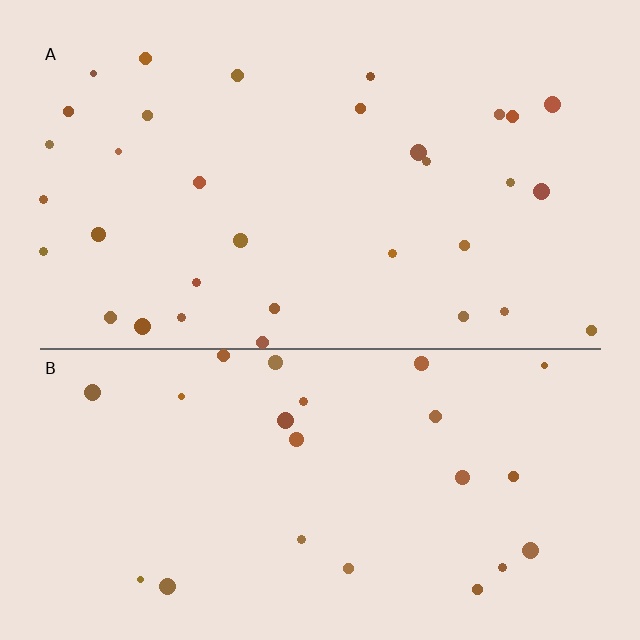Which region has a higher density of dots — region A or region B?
A (the top).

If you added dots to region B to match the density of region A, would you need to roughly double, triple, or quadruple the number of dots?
Approximately double.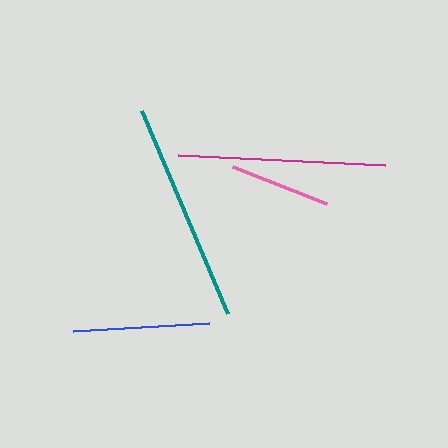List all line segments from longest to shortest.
From longest to shortest: teal, magenta, blue, pink.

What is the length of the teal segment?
The teal segment is approximately 220 pixels long.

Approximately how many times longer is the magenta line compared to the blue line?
The magenta line is approximately 1.5 times the length of the blue line.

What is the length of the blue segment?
The blue segment is approximately 136 pixels long.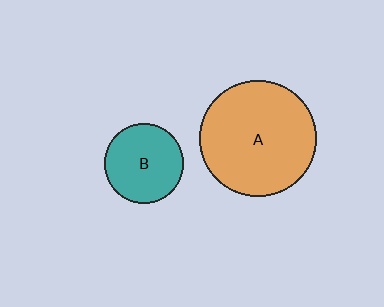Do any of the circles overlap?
No, none of the circles overlap.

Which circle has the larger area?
Circle A (orange).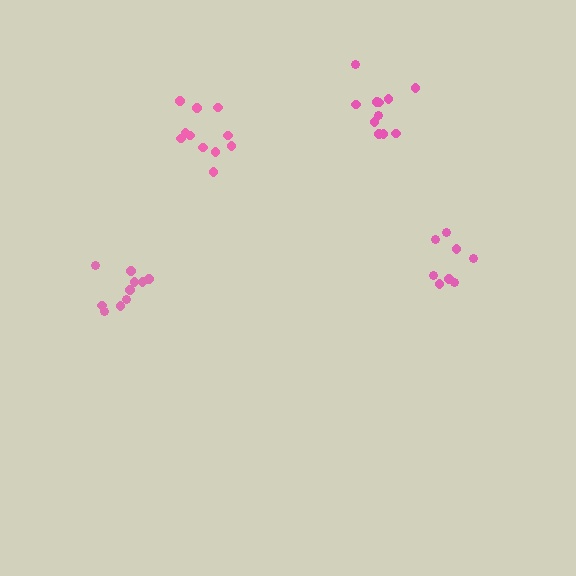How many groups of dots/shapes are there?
There are 4 groups.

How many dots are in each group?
Group 1: 8 dots, Group 2: 11 dots, Group 3: 10 dots, Group 4: 11 dots (40 total).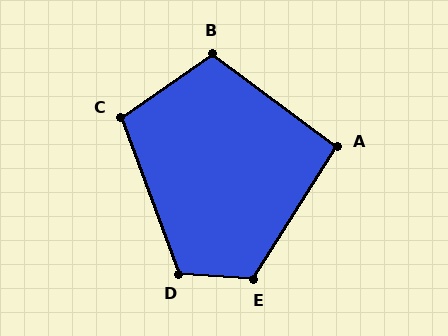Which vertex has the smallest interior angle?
A, at approximately 95 degrees.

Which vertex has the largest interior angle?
E, at approximately 118 degrees.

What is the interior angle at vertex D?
Approximately 115 degrees (obtuse).